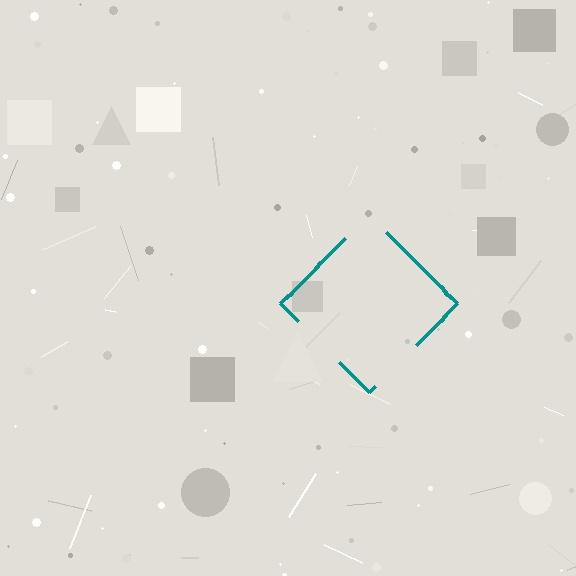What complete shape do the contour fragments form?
The contour fragments form a diamond.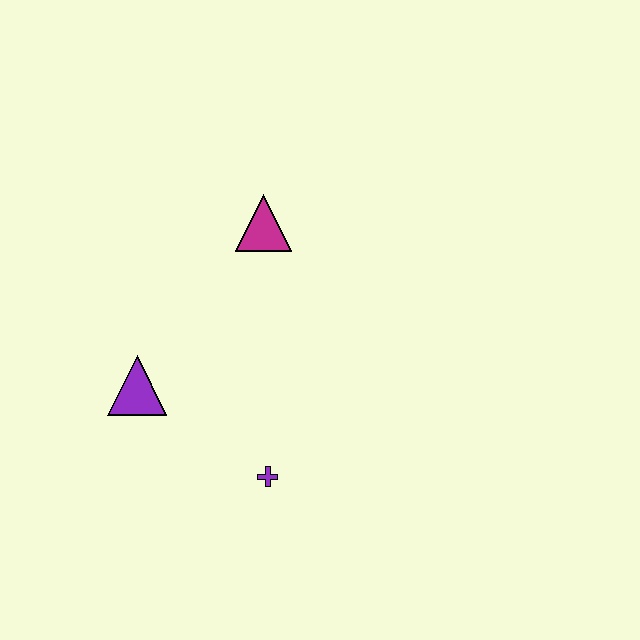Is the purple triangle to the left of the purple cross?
Yes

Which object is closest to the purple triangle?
The purple cross is closest to the purple triangle.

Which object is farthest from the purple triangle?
The magenta triangle is farthest from the purple triangle.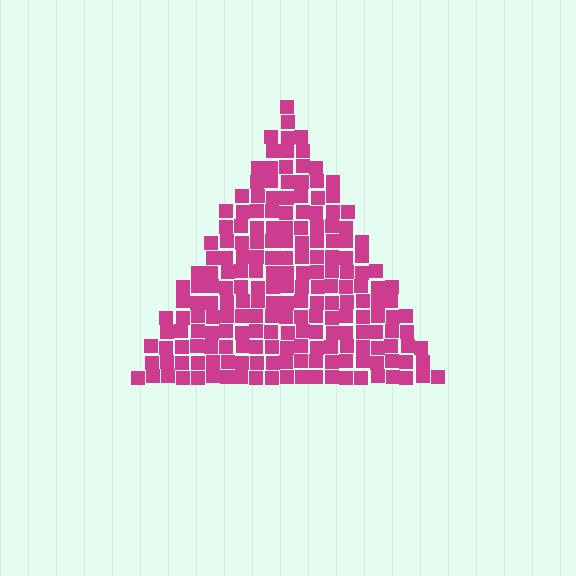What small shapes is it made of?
It is made of small squares.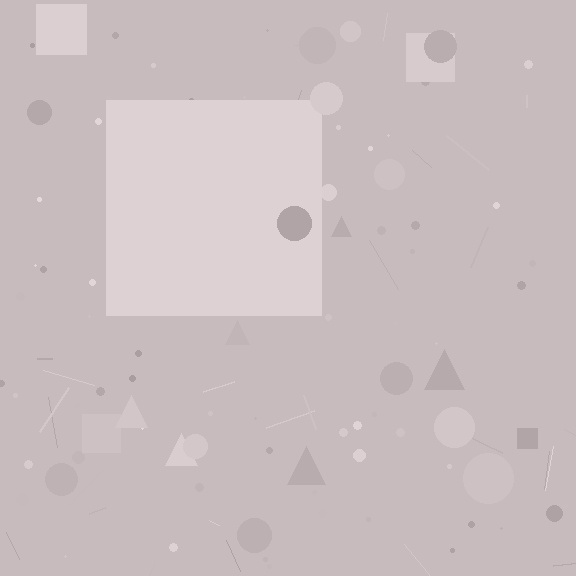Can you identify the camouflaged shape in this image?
The camouflaged shape is a square.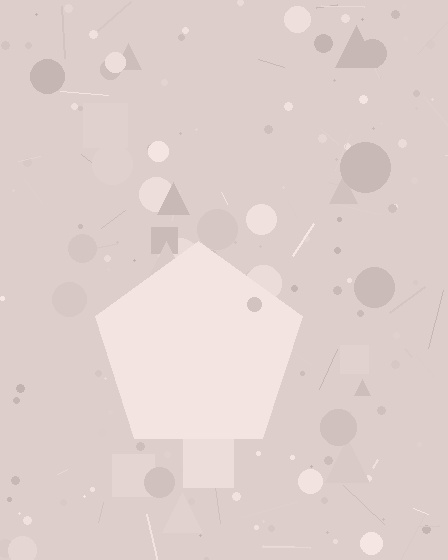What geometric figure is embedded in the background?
A pentagon is embedded in the background.